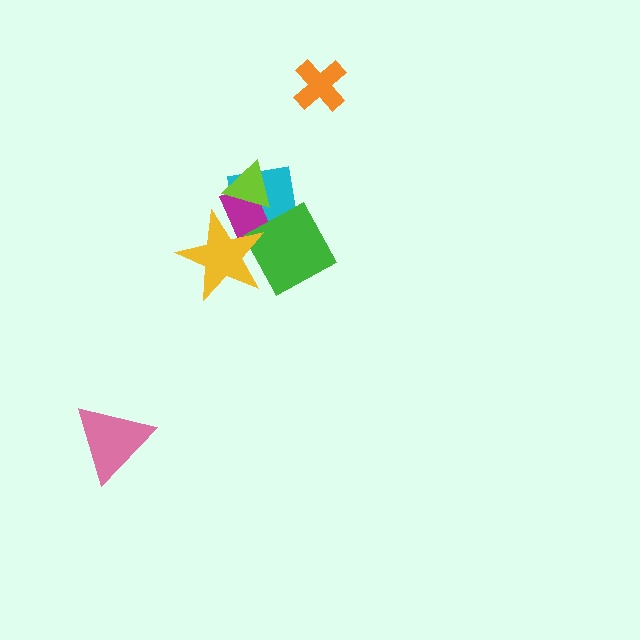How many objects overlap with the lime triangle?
2 objects overlap with the lime triangle.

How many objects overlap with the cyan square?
4 objects overlap with the cyan square.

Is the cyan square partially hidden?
Yes, it is partially covered by another shape.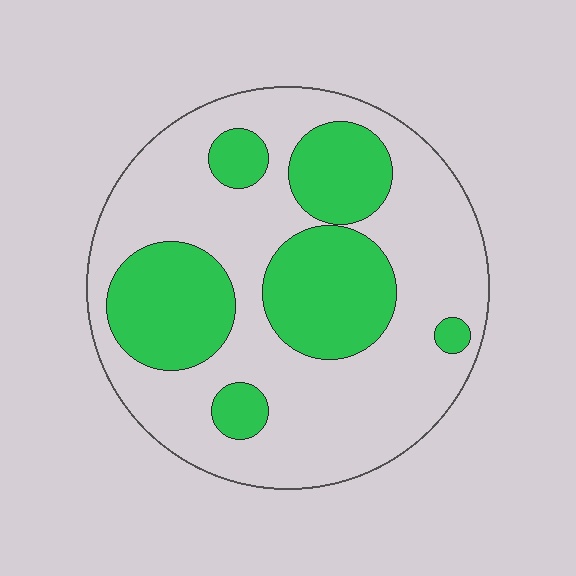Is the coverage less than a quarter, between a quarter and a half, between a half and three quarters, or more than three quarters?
Between a quarter and a half.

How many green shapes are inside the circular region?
6.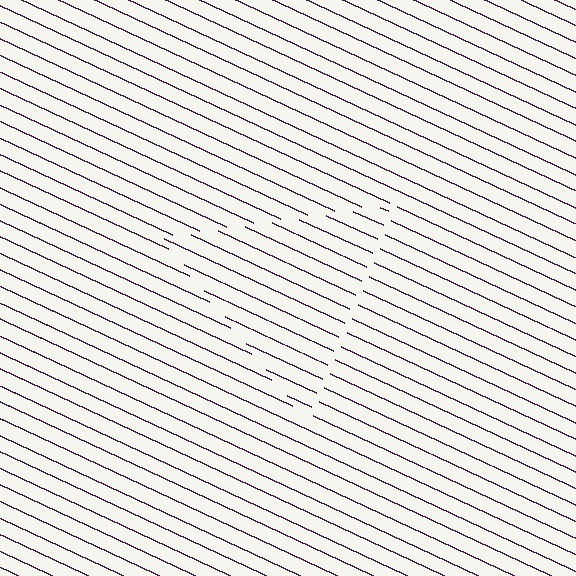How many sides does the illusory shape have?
3 sides — the line-ends trace a triangle.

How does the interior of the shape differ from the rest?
The interior of the shape contains the same grating, shifted by half a period — the contour is defined by the phase discontinuity where line-ends from the inner and outer gratings abut.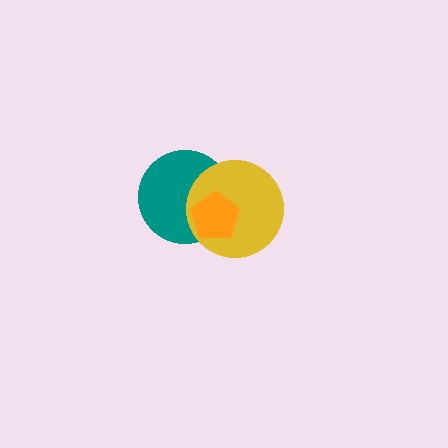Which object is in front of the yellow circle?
The orange pentagon is in front of the yellow circle.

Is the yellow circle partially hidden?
Yes, it is partially covered by another shape.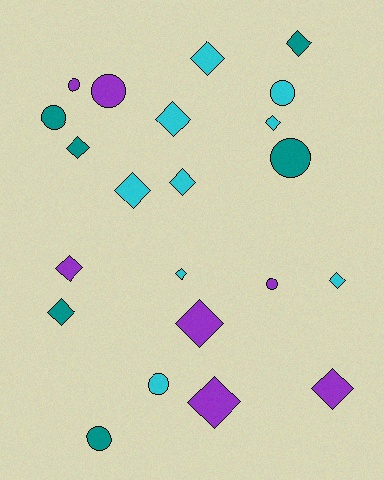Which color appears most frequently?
Cyan, with 9 objects.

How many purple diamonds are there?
There are 4 purple diamonds.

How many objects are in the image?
There are 22 objects.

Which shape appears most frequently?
Diamond, with 14 objects.